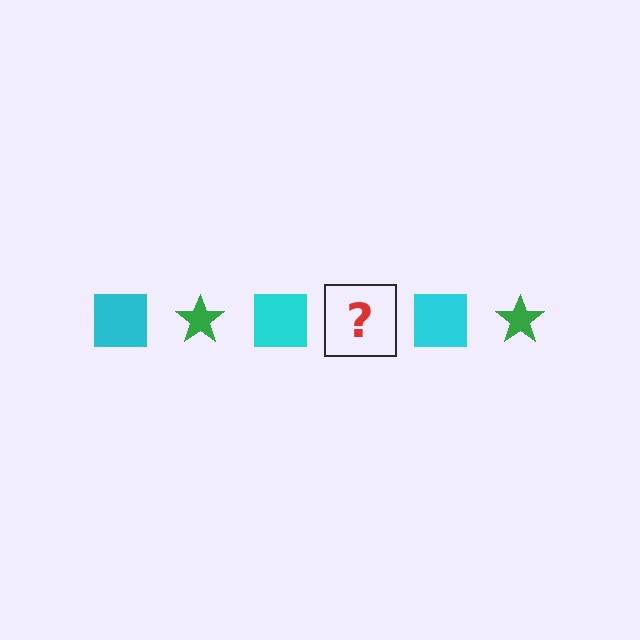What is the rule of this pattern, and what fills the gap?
The rule is that the pattern alternates between cyan square and green star. The gap should be filled with a green star.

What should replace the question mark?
The question mark should be replaced with a green star.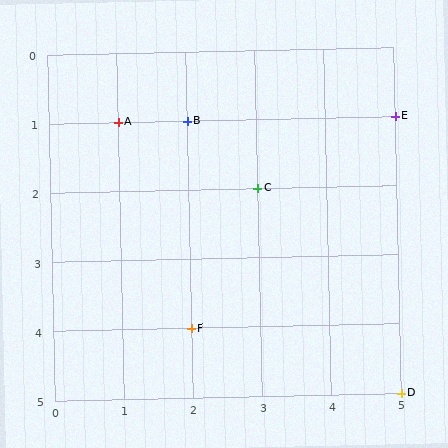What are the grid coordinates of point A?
Point A is at grid coordinates (1, 1).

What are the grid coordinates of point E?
Point E is at grid coordinates (5, 1).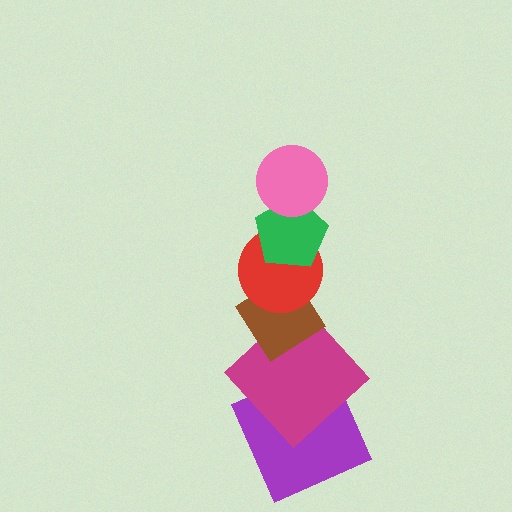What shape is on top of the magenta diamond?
The brown diamond is on top of the magenta diamond.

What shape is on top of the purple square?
The magenta diamond is on top of the purple square.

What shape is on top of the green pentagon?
The pink circle is on top of the green pentagon.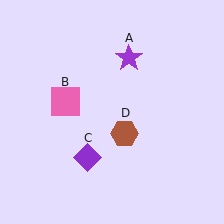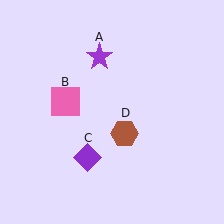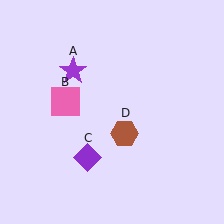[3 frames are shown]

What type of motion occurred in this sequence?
The purple star (object A) rotated counterclockwise around the center of the scene.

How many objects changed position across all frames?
1 object changed position: purple star (object A).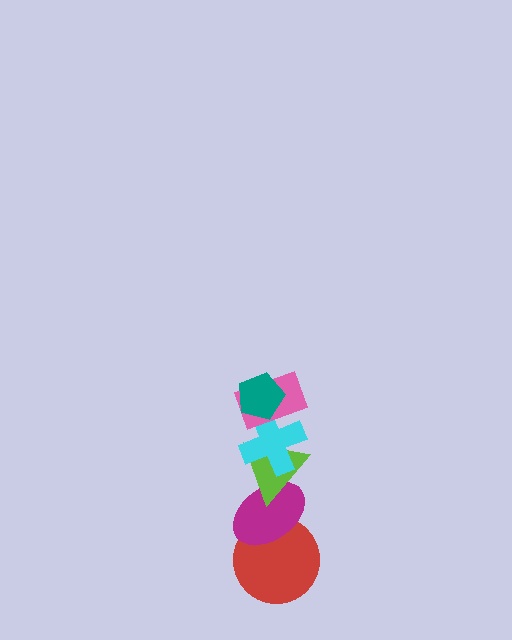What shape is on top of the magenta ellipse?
The lime triangle is on top of the magenta ellipse.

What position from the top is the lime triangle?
The lime triangle is 4th from the top.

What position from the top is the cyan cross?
The cyan cross is 3rd from the top.